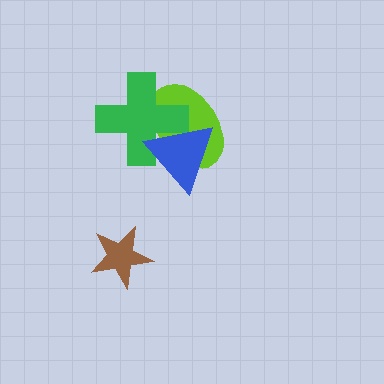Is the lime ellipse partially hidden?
Yes, it is partially covered by another shape.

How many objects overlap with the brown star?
0 objects overlap with the brown star.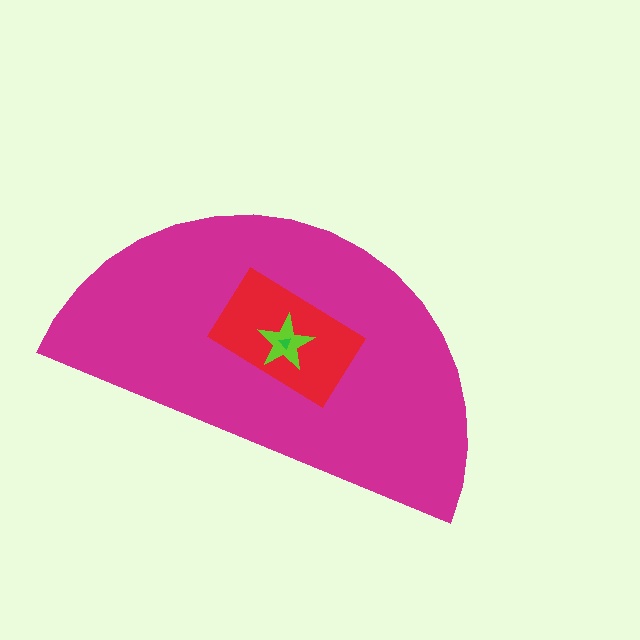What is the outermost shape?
The magenta semicircle.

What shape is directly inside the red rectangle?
The lime star.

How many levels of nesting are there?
4.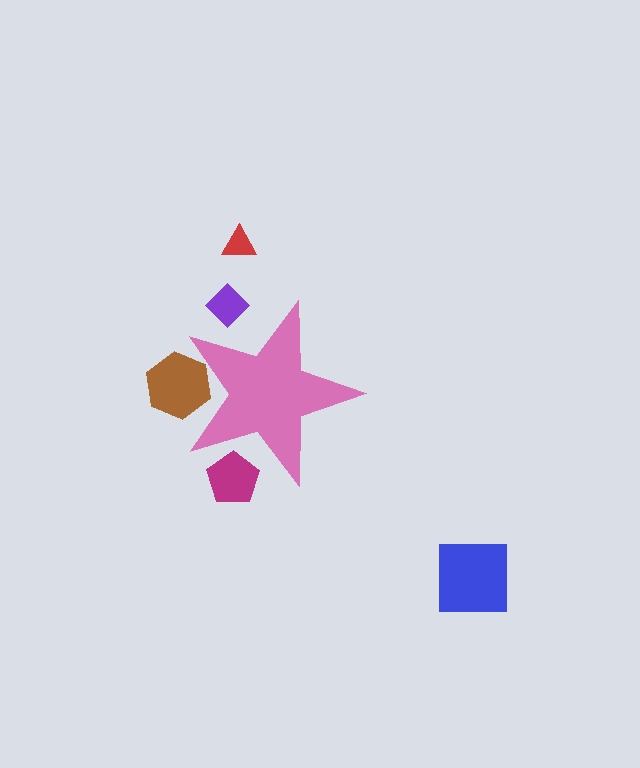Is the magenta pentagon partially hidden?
Yes, the magenta pentagon is partially hidden behind the pink star.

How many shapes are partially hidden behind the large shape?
4 shapes are partially hidden.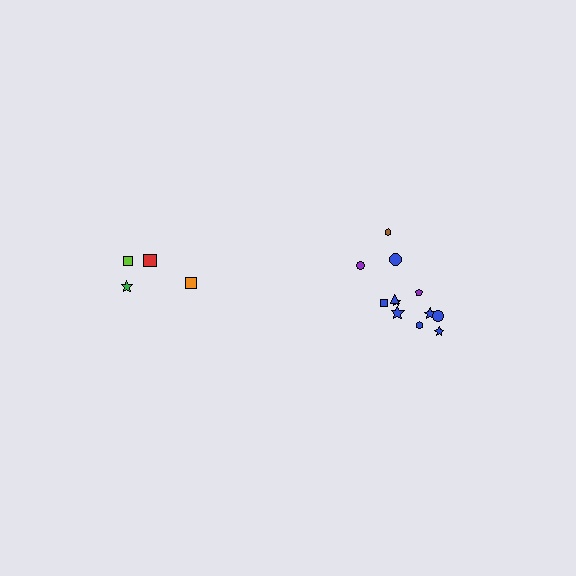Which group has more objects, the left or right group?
The right group.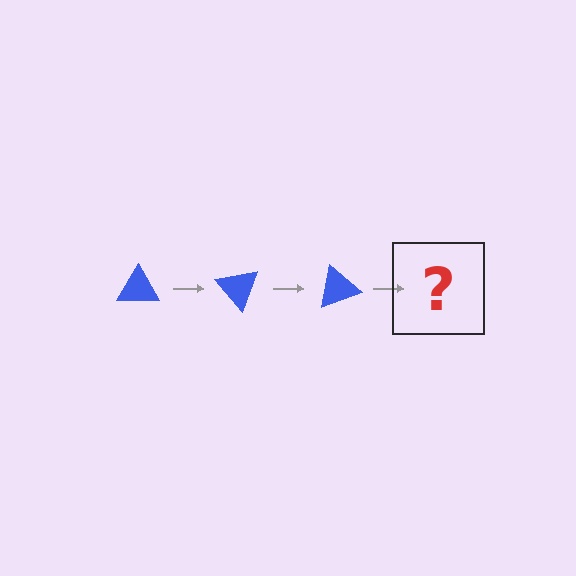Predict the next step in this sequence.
The next step is a blue triangle rotated 150 degrees.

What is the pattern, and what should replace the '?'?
The pattern is that the triangle rotates 50 degrees each step. The '?' should be a blue triangle rotated 150 degrees.